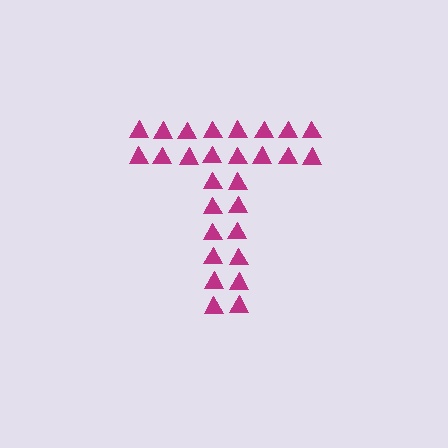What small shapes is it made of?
It is made of small triangles.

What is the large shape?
The large shape is the letter T.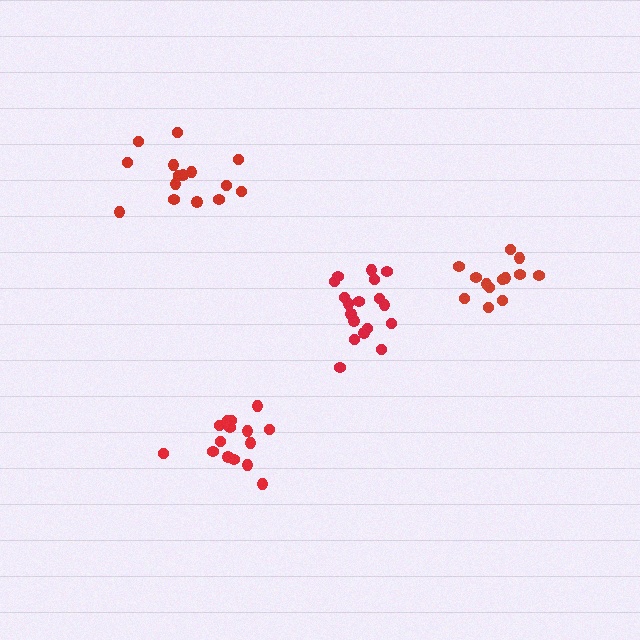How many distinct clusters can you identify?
There are 4 distinct clusters.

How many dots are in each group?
Group 1: 15 dots, Group 2: 15 dots, Group 3: 18 dots, Group 4: 13 dots (61 total).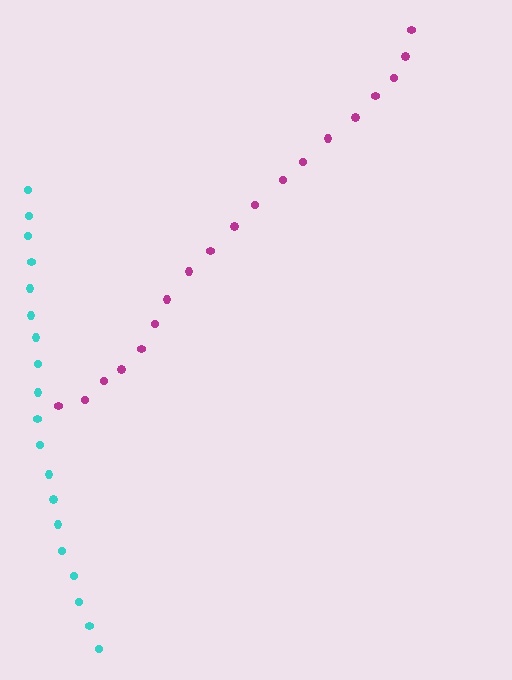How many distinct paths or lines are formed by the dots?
There are 2 distinct paths.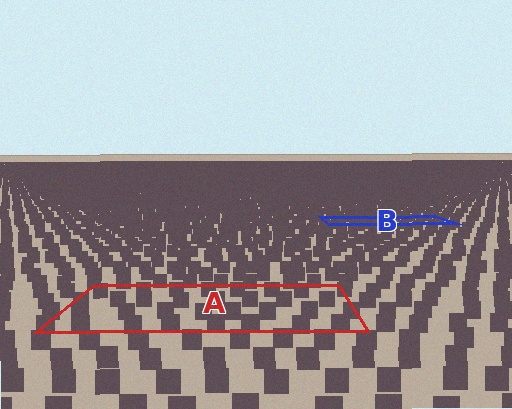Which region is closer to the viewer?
Region A is closer. The texture elements there are larger and more spread out.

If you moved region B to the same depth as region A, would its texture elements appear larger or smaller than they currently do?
They would appear larger. At a closer depth, the same texture elements are projected at a bigger on-screen size.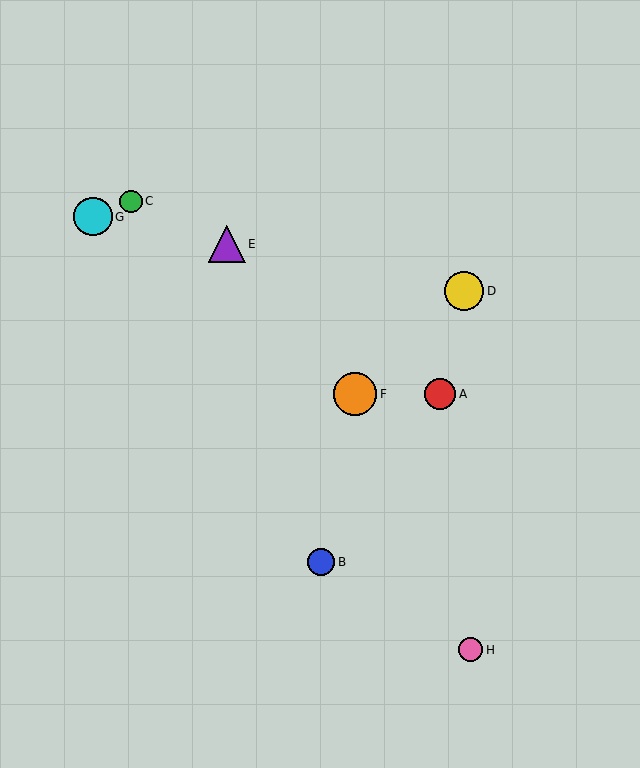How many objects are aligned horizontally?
2 objects (A, F) are aligned horizontally.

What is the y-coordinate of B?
Object B is at y≈562.